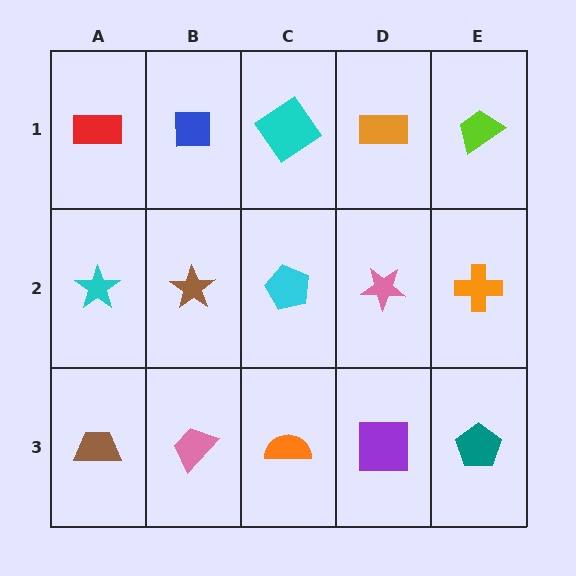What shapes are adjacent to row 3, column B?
A brown star (row 2, column B), a brown trapezoid (row 3, column A), an orange semicircle (row 3, column C).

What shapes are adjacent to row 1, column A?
A cyan star (row 2, column A), a blue square (row 1, column B).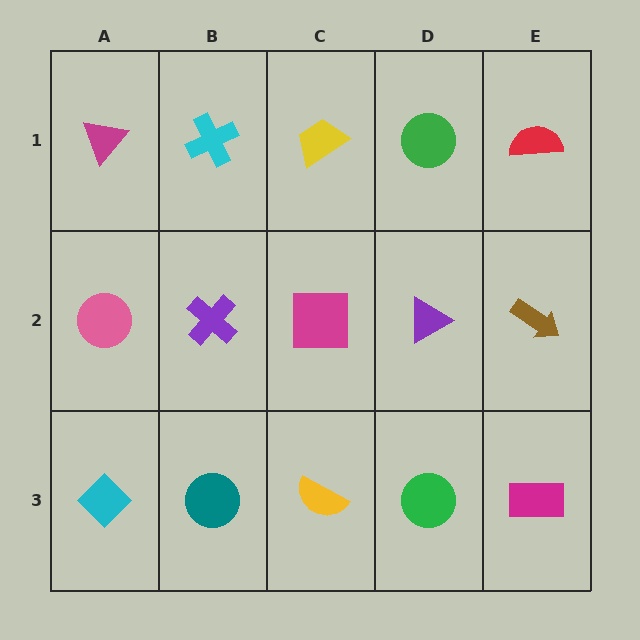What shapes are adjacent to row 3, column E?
A brown arrow (row 2, column E), a green circle (row 3, column D).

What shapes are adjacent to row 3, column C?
A magenta square (row 2, column C), a teal circle (row 3, column B), a green circle (row 3, column D).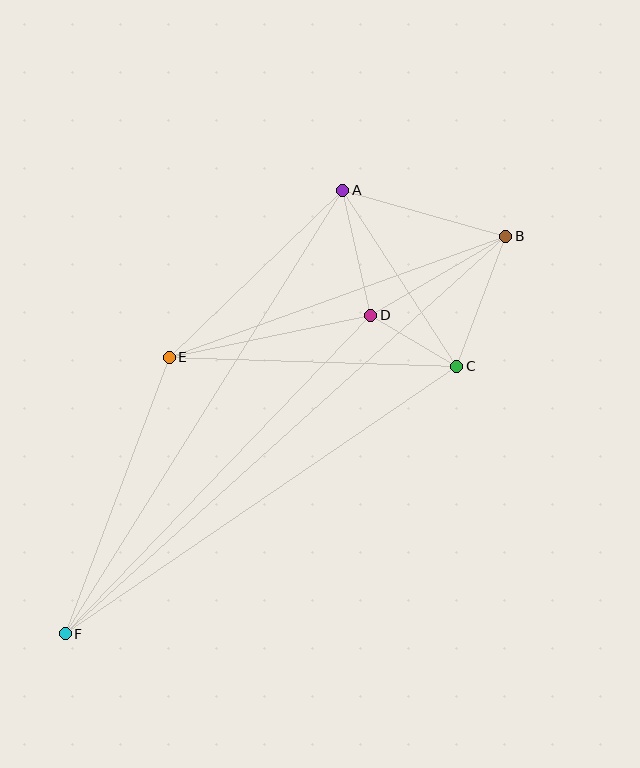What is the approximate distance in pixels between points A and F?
The distance between A and F is approximately 523 pixels.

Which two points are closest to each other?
Points C and D are closest to each other.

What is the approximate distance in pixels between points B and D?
The distance between B and D is approximately 157 pixels.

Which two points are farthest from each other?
Points B and F are farthest from each other.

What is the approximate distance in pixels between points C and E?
The distance between C and E is approximately 288 pixels.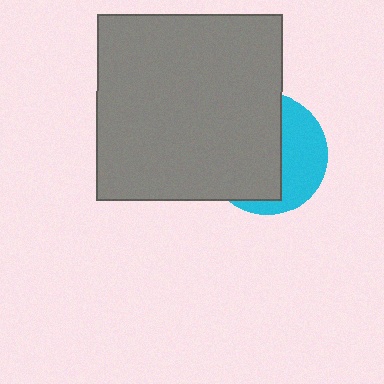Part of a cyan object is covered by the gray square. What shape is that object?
It is a circle.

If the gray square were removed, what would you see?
You would see the complete cyan circle.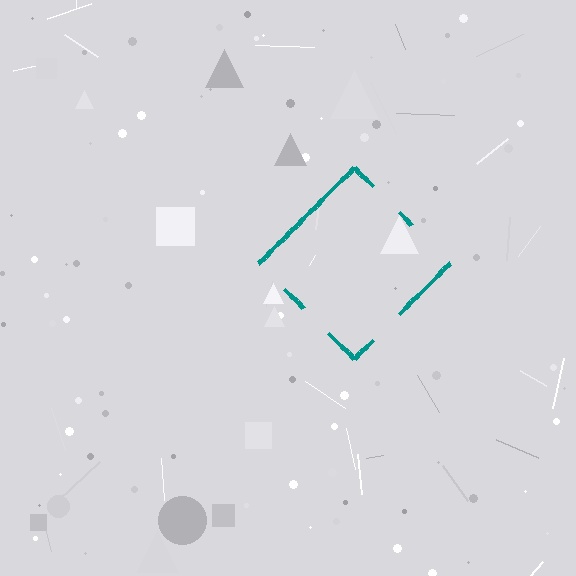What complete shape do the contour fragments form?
The contour fragments form a diamond.